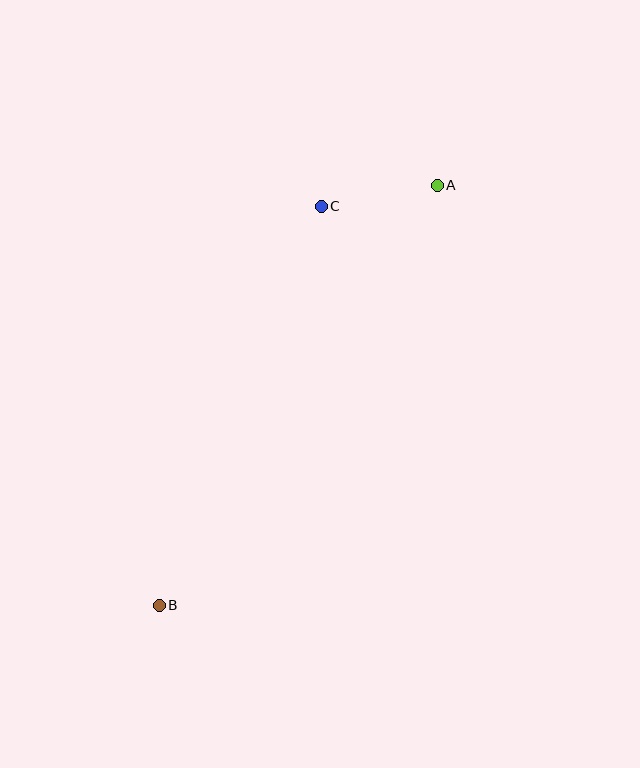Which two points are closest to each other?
Points A and C are closest to each other.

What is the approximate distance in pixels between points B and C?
The distance between B and C is approximately 430 pixels.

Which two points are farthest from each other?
Points A and B are farthest from each other.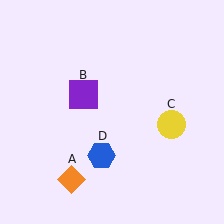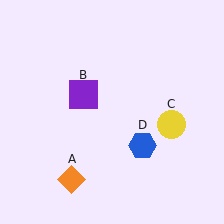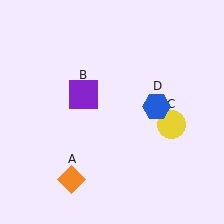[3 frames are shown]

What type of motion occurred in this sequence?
The blue hexagon (object D) rotated counterclockwise around the center of the scene.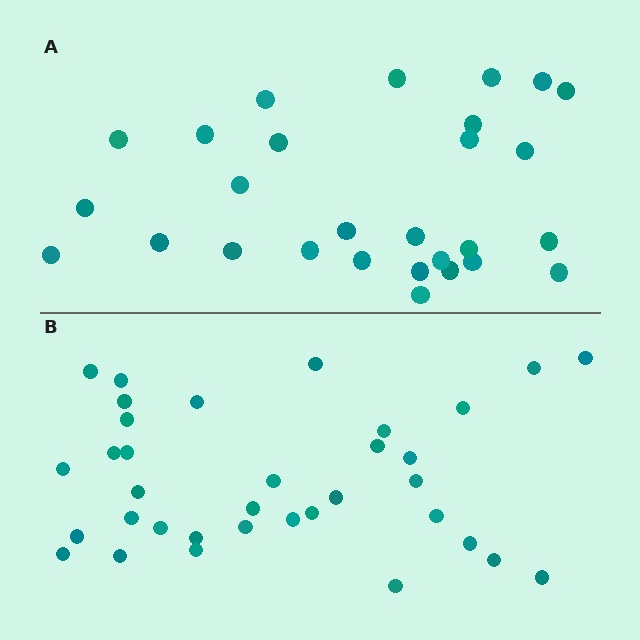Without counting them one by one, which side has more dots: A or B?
Region B (the bottom region) has more dots.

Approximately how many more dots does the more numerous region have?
Region B has roughly 8 or so more dots than region A.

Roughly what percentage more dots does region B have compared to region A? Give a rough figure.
About 25% more.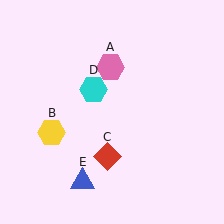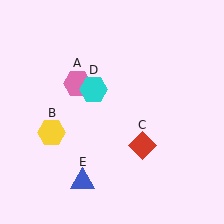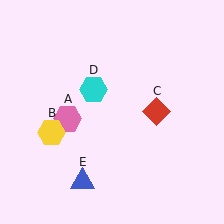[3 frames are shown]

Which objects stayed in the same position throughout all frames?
Yellow hexagon (object B) and cyan hexagon (object D) and blue triangle (object E) remained stationary.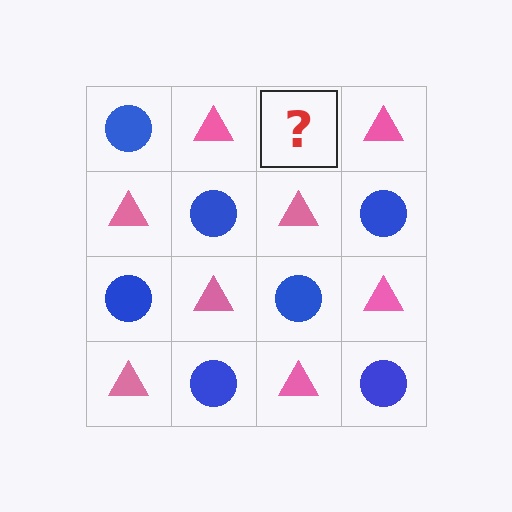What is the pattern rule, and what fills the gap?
The rule is that it alternates blue circle and pink triangle in a checkerboard pattern. The gap should be filled with a blue circle.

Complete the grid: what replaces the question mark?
The question mark should be replaced with a blue circle.